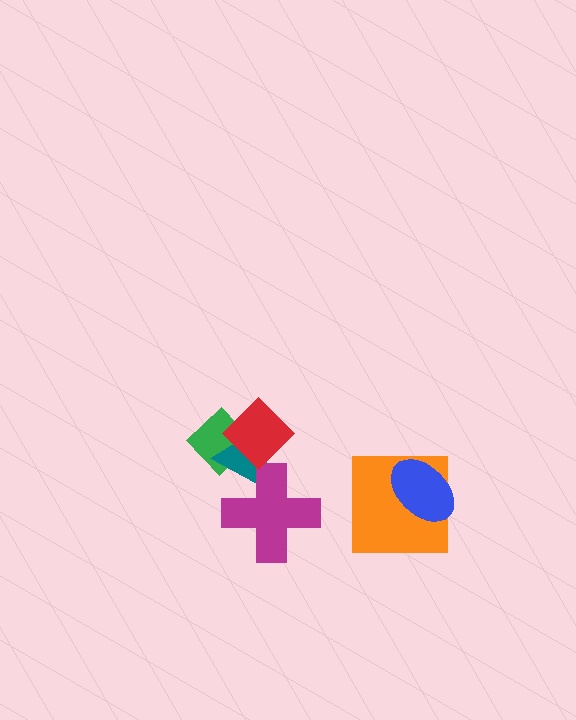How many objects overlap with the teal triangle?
3 objects overlap with the teal triangle.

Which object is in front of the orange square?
The blue ellipse is in front of the orange square.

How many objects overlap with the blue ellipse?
1 object overlaps with the blue ellipse.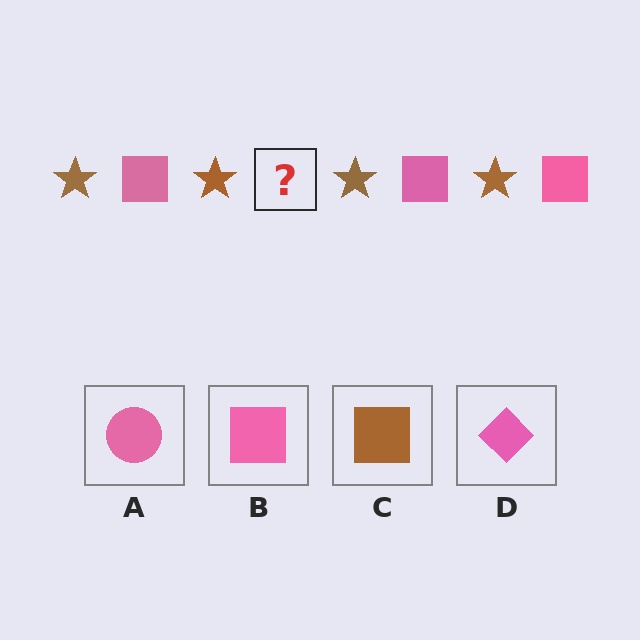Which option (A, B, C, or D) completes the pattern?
B.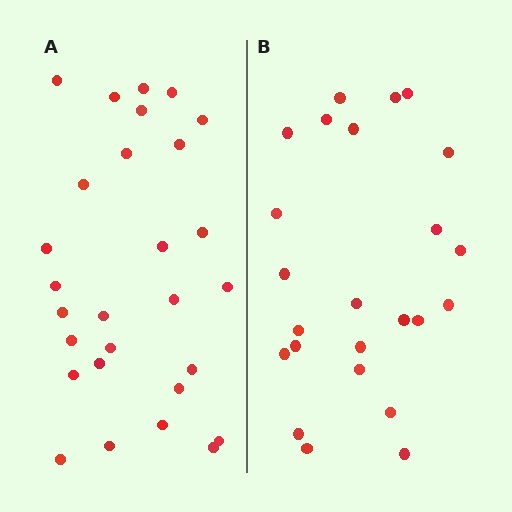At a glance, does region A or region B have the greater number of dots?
Region A (the left region) has more dots.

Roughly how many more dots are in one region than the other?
Region A has about 4 more dots than region B.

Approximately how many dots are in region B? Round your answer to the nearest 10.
About 20 dots. (The exact count is 24, which rounds to 20.)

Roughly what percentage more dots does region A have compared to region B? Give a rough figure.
About 15% more.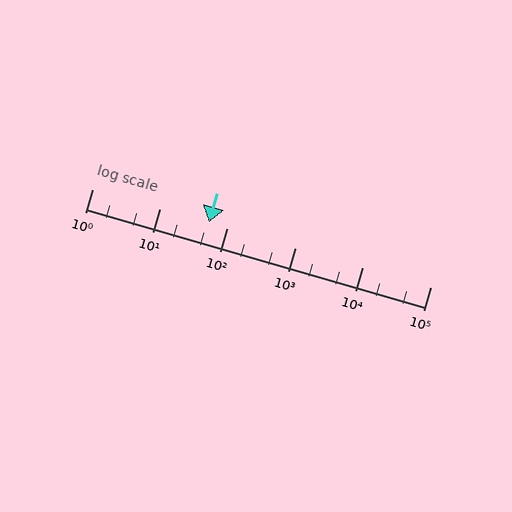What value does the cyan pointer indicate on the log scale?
The pointer indicates approximately 54.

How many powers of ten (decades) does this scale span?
The scale spans 5 decades, from 1 to 100000.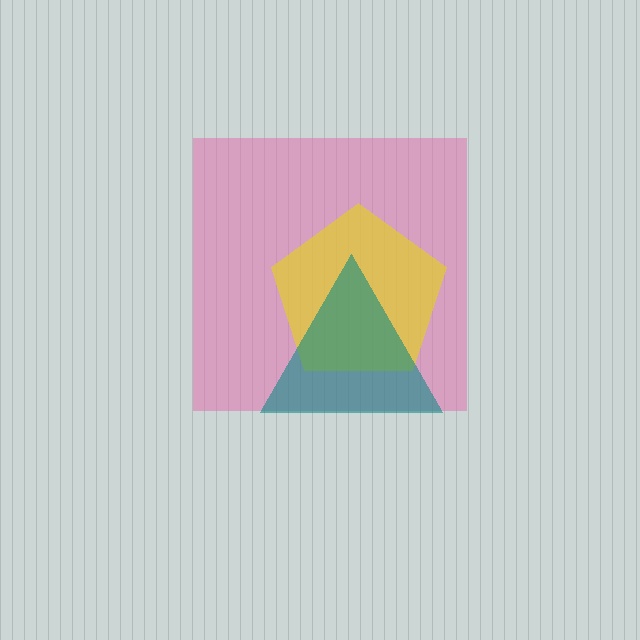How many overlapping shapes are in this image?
There are 3 overlapping shapes in the image.